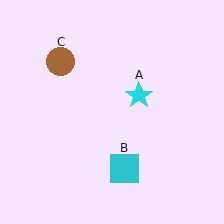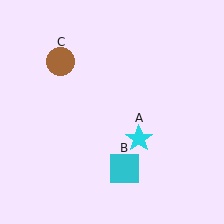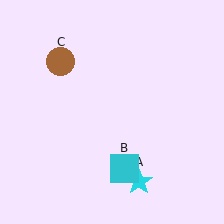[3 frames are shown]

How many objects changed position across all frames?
1 object changed position: cyan star (object A).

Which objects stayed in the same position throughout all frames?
Cyan square (object B) and brown circle (object C) remained stationary.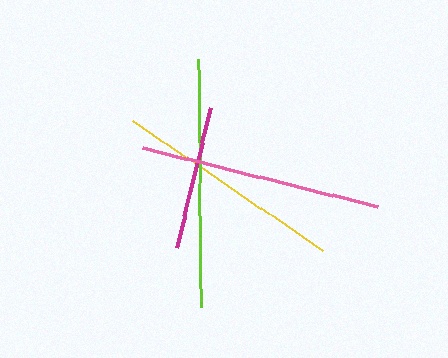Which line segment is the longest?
The lime line is the longest at approximately 248 pixels.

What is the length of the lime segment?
The lime segment is approximately 248 pixels long.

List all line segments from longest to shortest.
From longest to shortest: lime, pink, yellow, magenta.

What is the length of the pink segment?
The pink segment is approximately 243 pixels long.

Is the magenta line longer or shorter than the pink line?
The pink line is longer than the magenta line.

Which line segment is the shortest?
The magenta line is the shortest at approximately 143 pixels.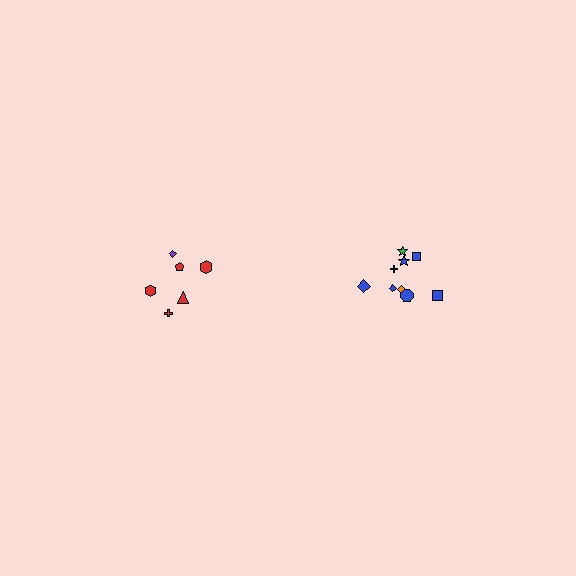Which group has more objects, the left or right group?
The right group.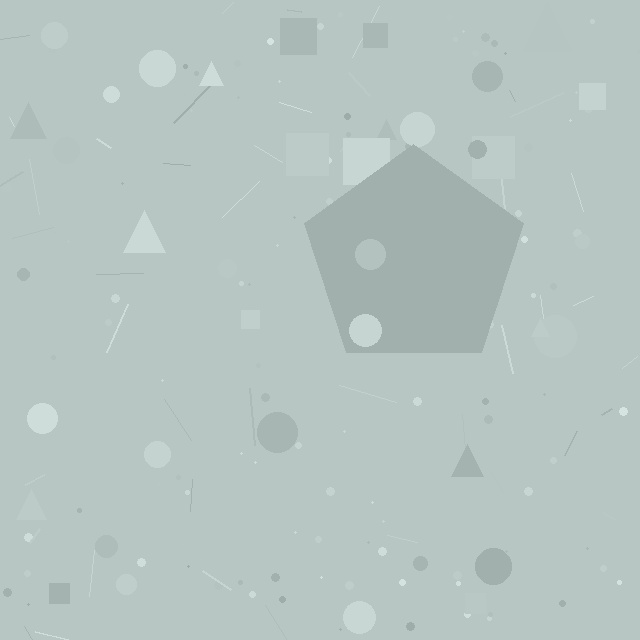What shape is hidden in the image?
A pentagon is hidden in the image.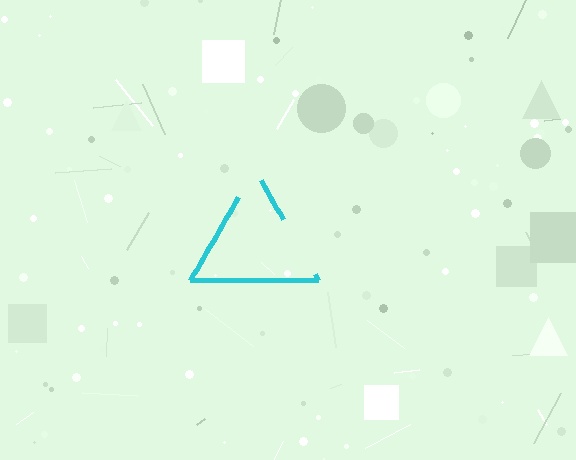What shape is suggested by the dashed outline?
The dashed outline suggests a triangle.